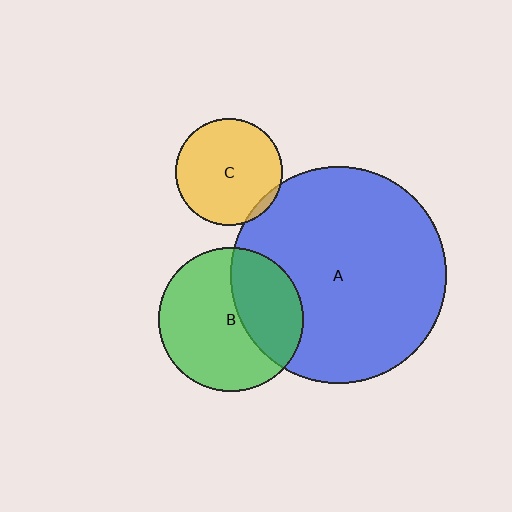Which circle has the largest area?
Circle A (blue).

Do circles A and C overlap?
Yes.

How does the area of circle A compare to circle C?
Approximately 4.1 times.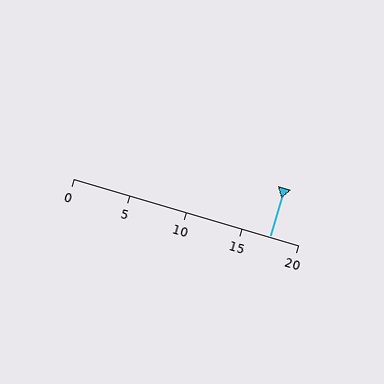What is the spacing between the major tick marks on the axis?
The major ticks are spaced 5 apart.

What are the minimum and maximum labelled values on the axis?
The axis runs from 0 to 20.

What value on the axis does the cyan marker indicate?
The marker indicates approximately 17.5.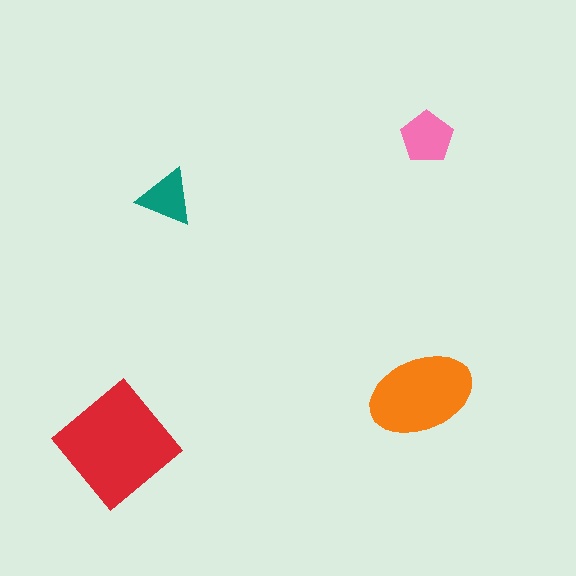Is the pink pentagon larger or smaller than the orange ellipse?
Smaller.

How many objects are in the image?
There are 4 objects in the image.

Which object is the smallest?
The teal triangle.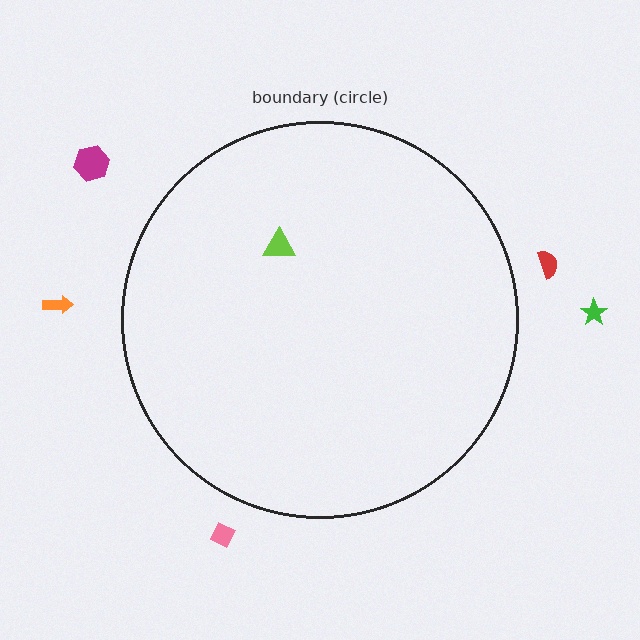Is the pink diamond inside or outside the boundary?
Outside.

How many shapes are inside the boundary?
1 inside, 5 outside.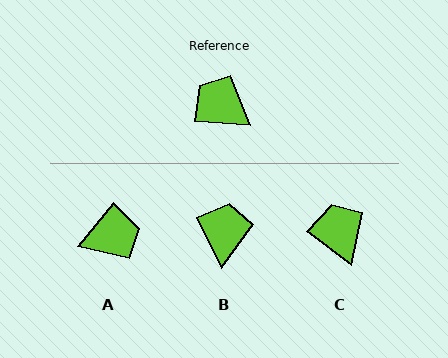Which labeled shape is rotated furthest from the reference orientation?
A, about 126 degrees away.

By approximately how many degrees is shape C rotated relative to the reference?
Approximately 33 degrees clockwise.